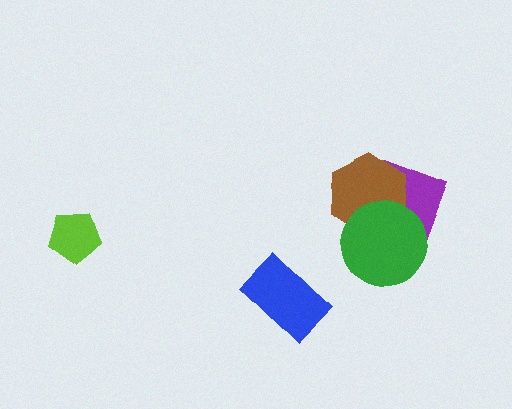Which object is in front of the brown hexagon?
The green circle is in front of the brown hexagon.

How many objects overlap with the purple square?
2 objects overlap with the purple square.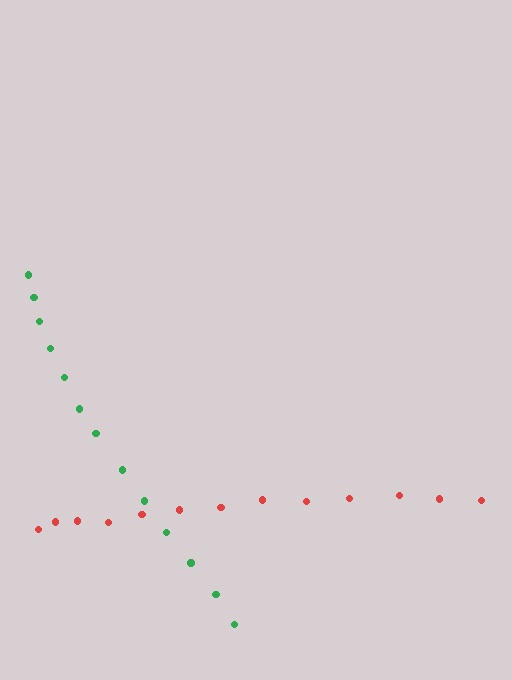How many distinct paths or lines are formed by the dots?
There are 2 distinct paths.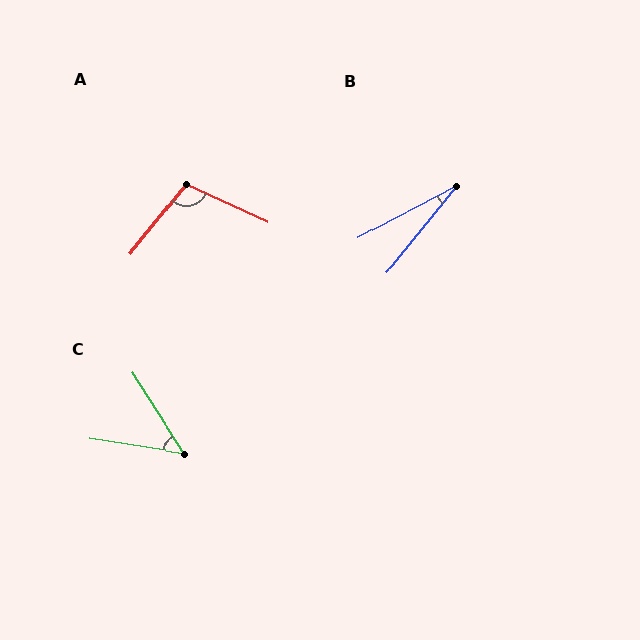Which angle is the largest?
A, at approximately 104 degrees.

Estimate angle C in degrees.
Approximately 49 degrees.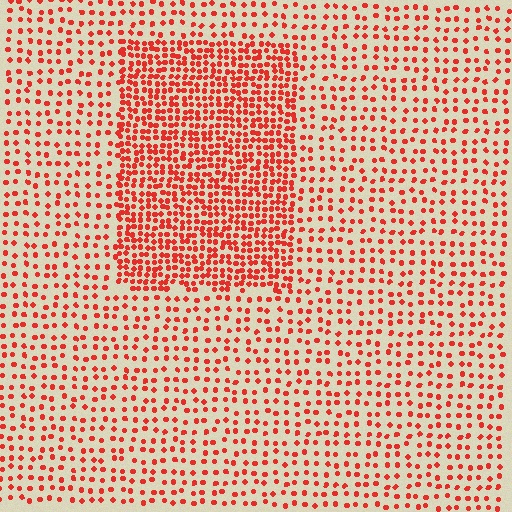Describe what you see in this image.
The image contains small red elements arranged at two different densities. A rectangle-shaped region is visible where the elements are more densely packed than the surrounding area.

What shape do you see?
I see a rectangle.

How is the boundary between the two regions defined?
The boundary is defined by a change in element density (approximately 2.2x ratio). All elements are the same color, size, and shape.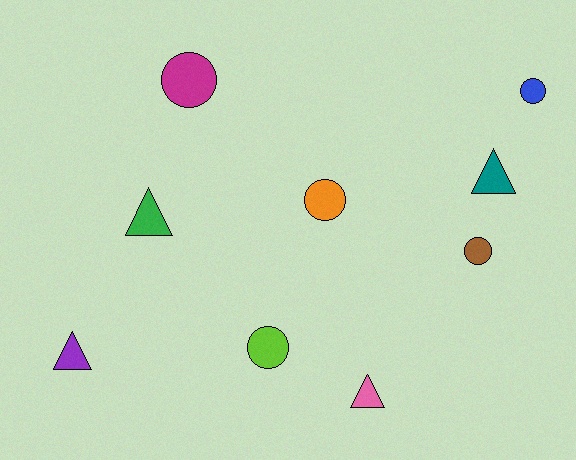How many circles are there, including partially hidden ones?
There are 5 circles.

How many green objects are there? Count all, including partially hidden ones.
There is 1 green object.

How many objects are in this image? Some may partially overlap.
There are 9 objects.